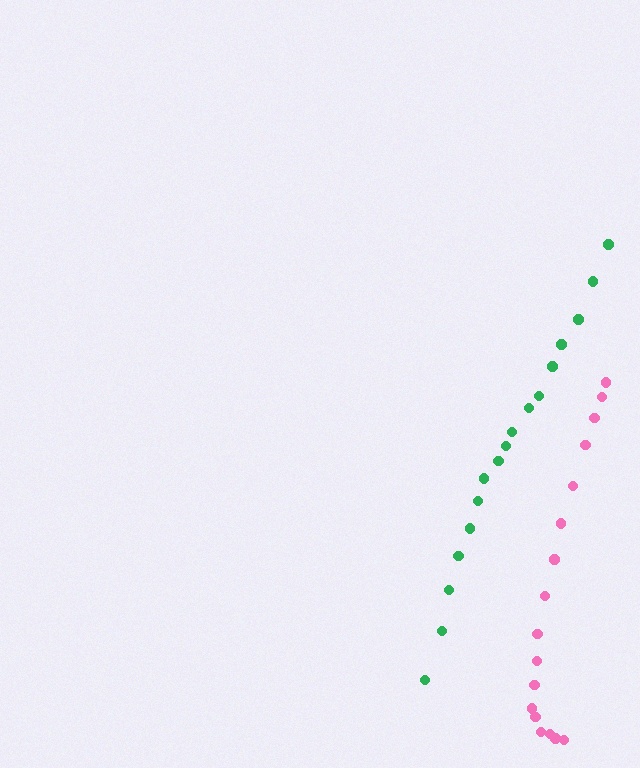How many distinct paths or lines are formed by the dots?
There are 2 distinct paths.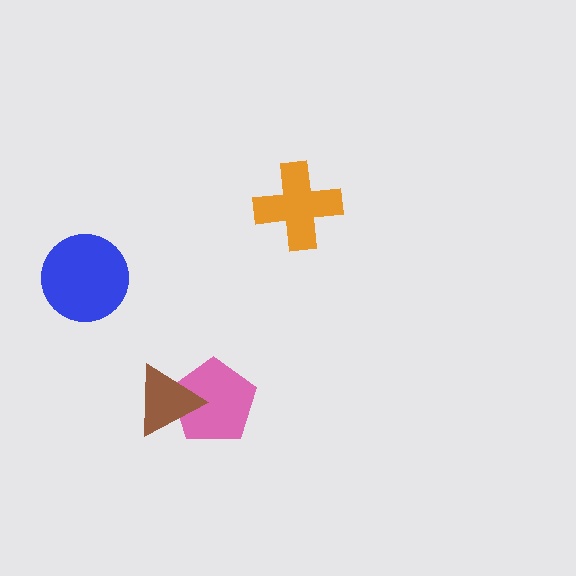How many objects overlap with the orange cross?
0 objects overlap with the orange cross.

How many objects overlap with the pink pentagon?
1 object overlaps with the pink pentagon.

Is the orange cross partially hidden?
No, no other shape covers it.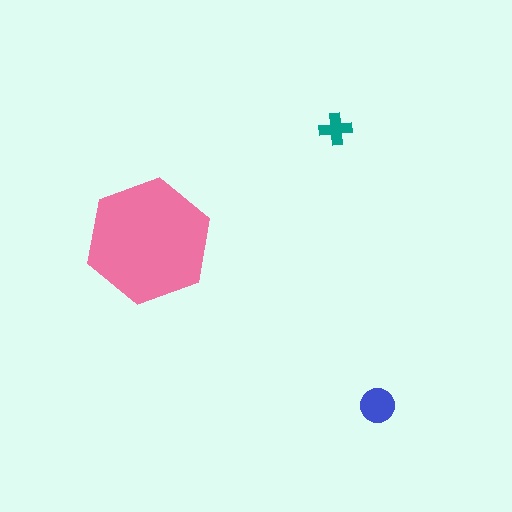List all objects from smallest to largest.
The teal cross, the blue circle, the pink hexagon.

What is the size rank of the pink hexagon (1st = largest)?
1st.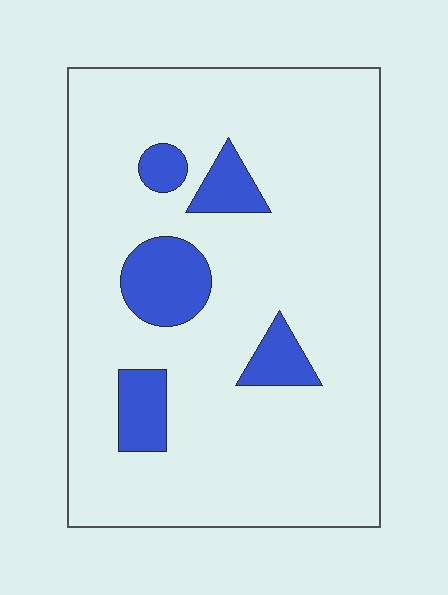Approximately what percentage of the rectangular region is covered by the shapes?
Approximately 15%.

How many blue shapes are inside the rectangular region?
5.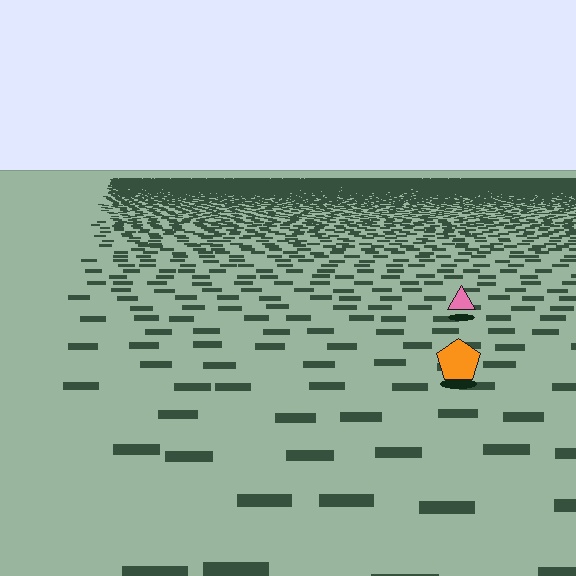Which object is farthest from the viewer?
The pink triangle is farthest from the viewer. It appears smaller and the ground texture around it is denser.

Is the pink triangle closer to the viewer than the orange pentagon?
No. The orange pentagon is closer — you can tell from the texture gradient: the ground texture is coarser near it.